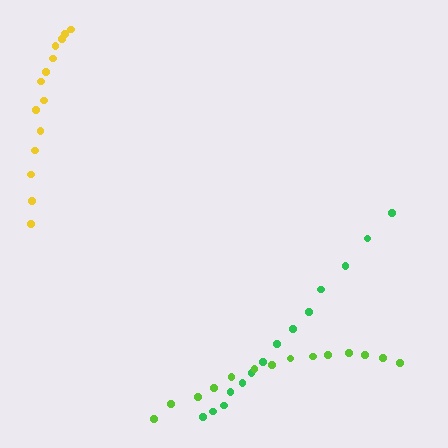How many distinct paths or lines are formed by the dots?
There are 3 distinct paths.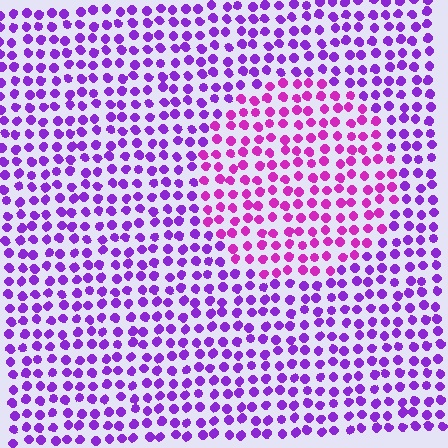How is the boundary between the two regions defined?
The boundary is defined purely by a slight shift in hue (about 32 degrees). Spacing, size, and orientation are identical on both sides.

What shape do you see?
I see a circle.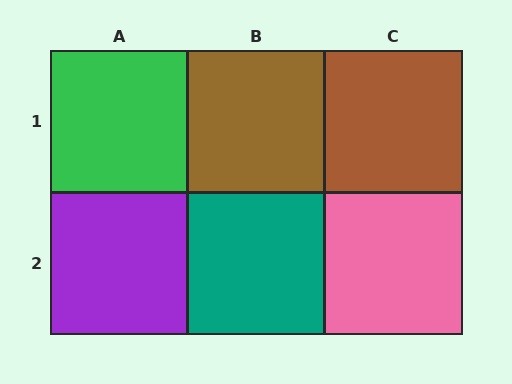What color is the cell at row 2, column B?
Teal.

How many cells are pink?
1 cell is pink.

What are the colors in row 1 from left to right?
Green, brown, brown.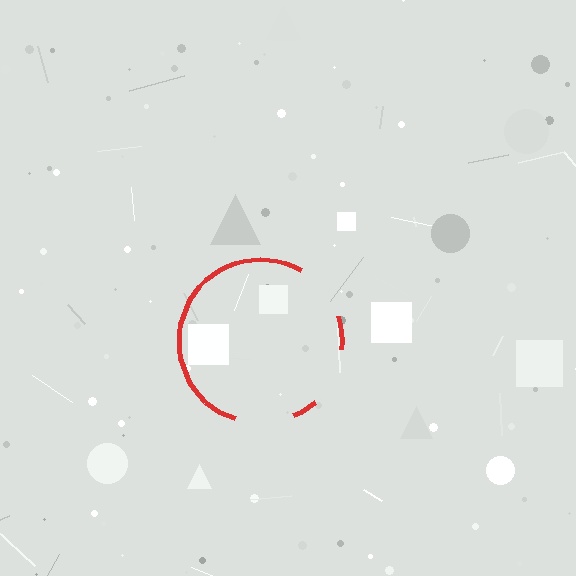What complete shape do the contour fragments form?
The contour fragments form a circle.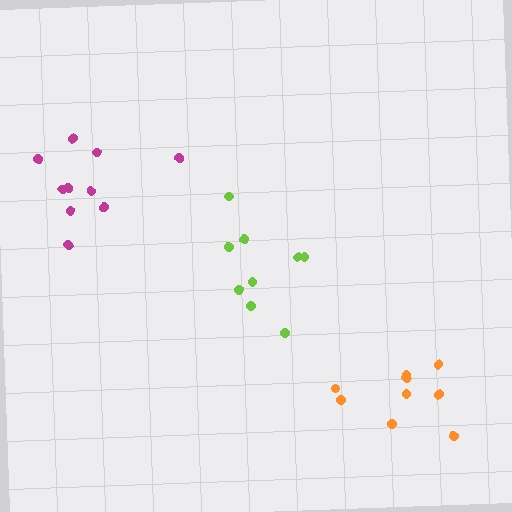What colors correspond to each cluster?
The clusters are colored: magenta, orange, lime.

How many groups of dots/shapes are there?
There are 3 groups.